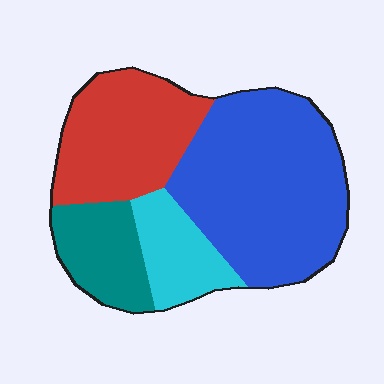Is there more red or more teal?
Red.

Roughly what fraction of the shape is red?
Red covers around 25% of the shape.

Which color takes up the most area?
Blue, at roughly 45%.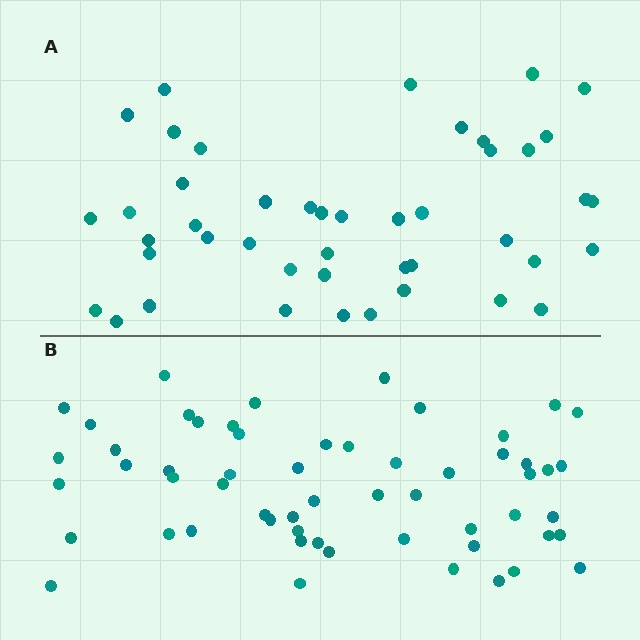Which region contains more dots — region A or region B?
Region B (the bottom region) has more dots.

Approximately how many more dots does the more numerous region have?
Region B has roughly 12 or so more dots than region A.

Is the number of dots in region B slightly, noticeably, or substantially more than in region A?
Region B has noticeably more, but not dramatically so. The ratio is roughly 1.3 to 1.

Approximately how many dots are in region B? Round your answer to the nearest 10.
About 60 dots. (The exact count is 57, which rounds to 60.)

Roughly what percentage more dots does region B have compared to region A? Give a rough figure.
About 25% more.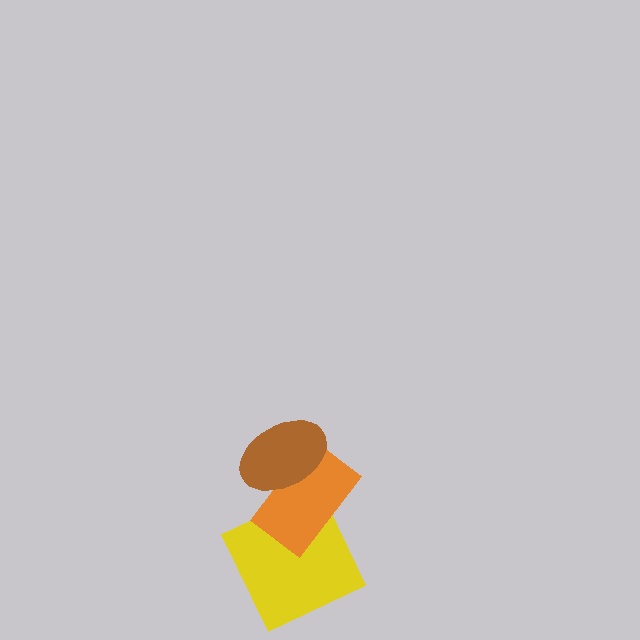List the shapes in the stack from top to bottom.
From top to bottom: the brown ellipse, the orange rectangle, the yellow square.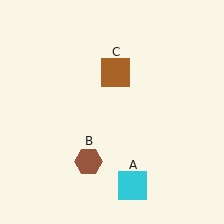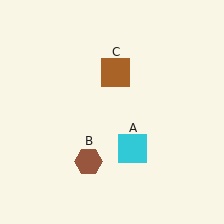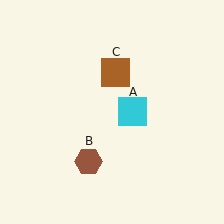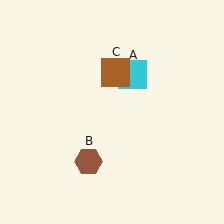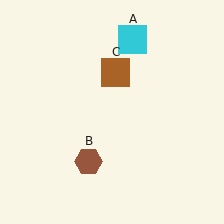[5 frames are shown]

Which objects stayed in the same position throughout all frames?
Brown hexagon (object B) and brown square (object C) remained stationary.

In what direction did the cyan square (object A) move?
The cyan square (object A) moved up.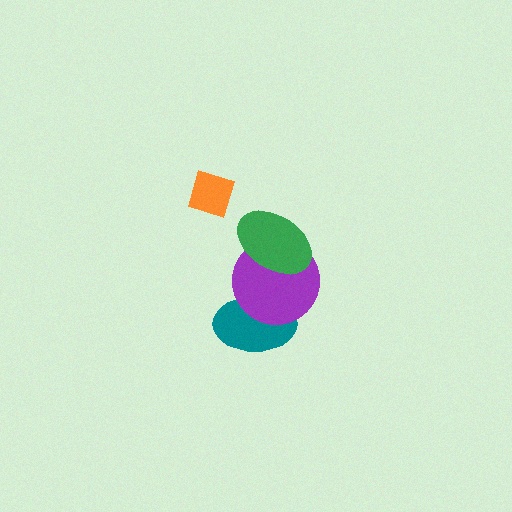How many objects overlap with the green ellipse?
1 object overlaps with the green ellipse.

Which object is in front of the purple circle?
The green ellipse is in front of the purple circle.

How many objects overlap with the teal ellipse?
1 object overlaps with the teal ellipse.